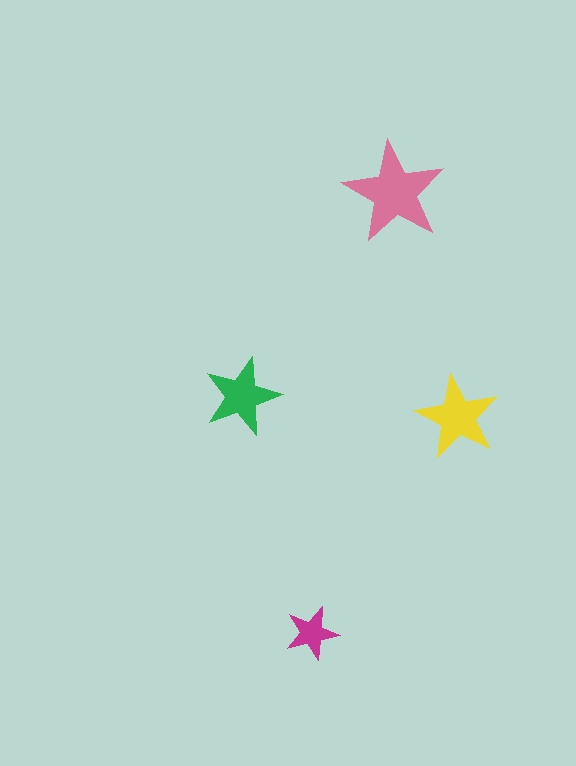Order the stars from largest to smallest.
the pink one, the yellow one, the green one, the magenta one.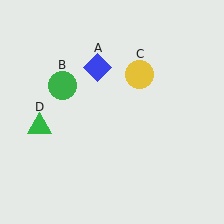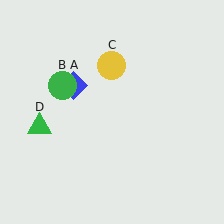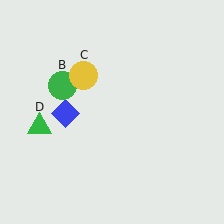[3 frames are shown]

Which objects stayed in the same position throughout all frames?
Green circle (object B) and green triangle (object D) remained stationary.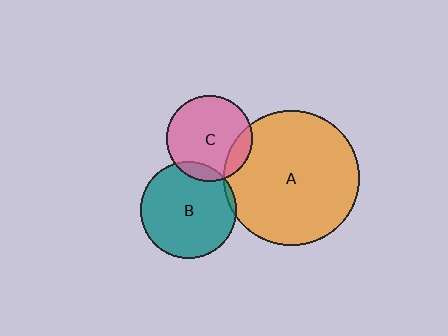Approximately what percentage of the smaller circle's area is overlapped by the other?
Approximately 5%.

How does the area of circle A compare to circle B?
Approximately 2.0 times.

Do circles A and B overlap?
Yes.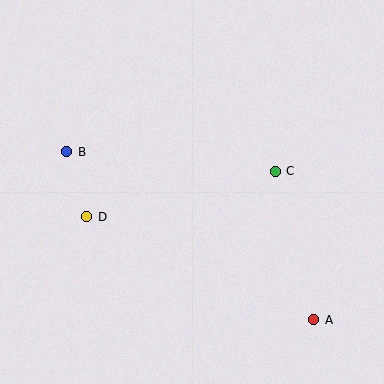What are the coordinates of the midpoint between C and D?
The midpoint between C and D is at (181, 194).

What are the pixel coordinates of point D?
Point D is at (87, 217).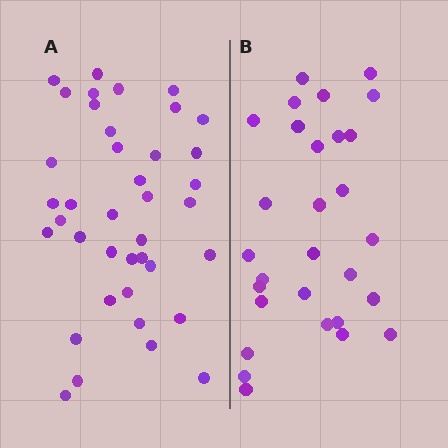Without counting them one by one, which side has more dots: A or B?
Region A (the left region) has more dots.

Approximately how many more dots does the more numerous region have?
Region A has roughly 10 or so more dots than region B.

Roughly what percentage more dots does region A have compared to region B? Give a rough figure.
About 35% more.